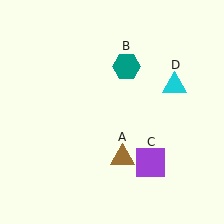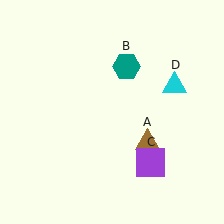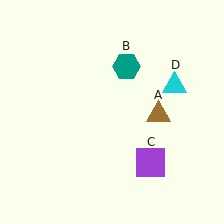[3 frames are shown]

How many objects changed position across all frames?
1 object changed position: brown triangle (object A).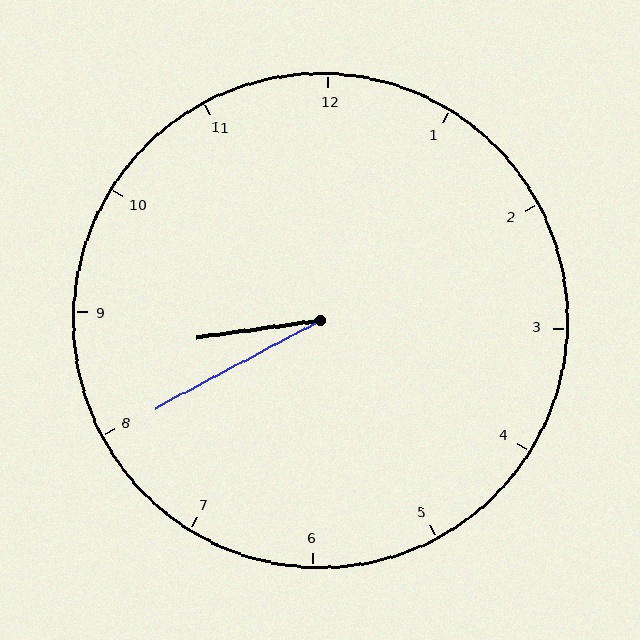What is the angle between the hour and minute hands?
Approximately 20 degrees.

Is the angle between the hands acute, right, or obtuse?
It is acute.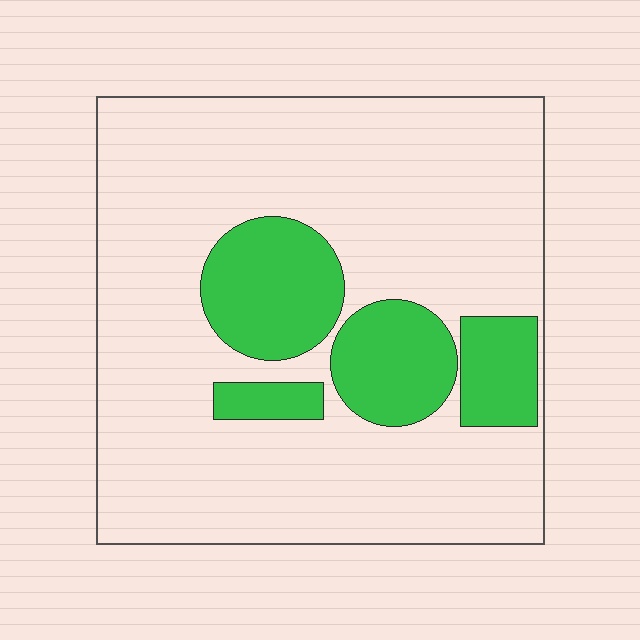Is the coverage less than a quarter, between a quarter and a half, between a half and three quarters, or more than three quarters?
Less than a quarter.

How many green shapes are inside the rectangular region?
4.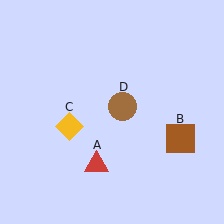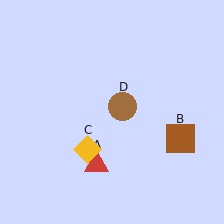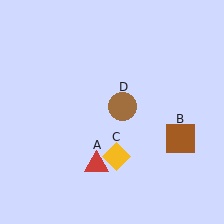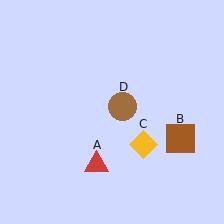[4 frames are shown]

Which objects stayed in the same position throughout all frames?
Red triangle (object A) and brown square (object B) and brown circle (object D) remained stationary.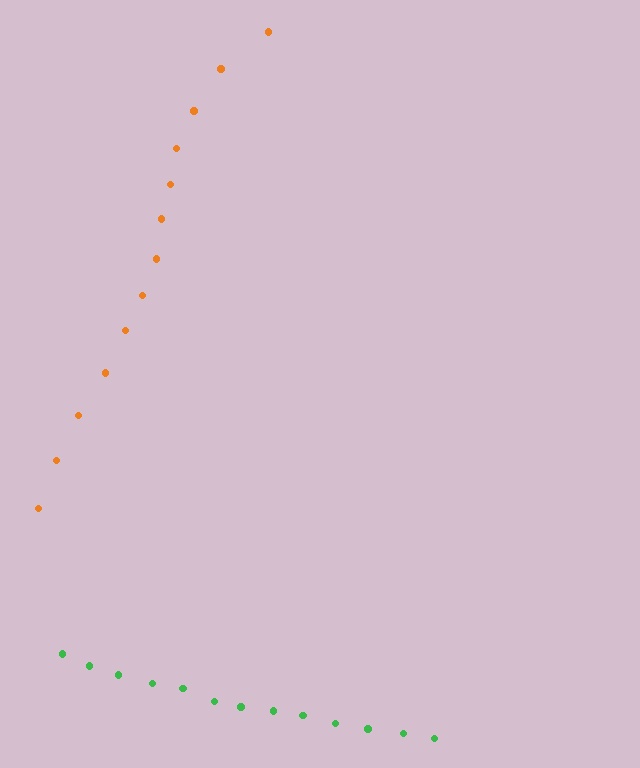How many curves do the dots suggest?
There are 2 distinct paths.